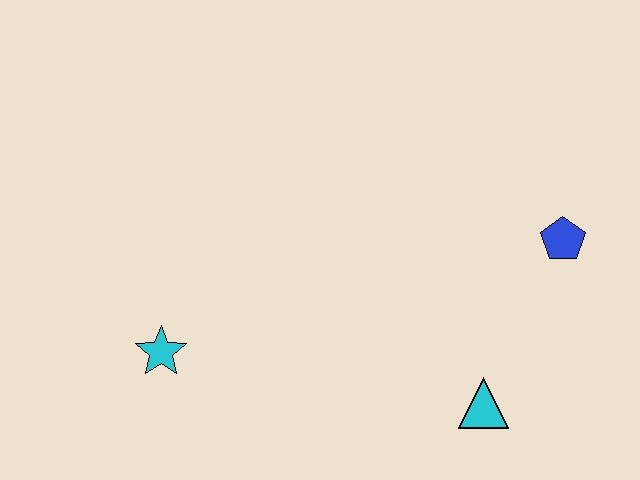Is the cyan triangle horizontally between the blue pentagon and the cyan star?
Yes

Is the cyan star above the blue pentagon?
No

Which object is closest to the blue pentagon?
The cyan triangle is closest to the blue pentagon.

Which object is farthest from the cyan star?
The blue pentagon is farthest from the cyan star.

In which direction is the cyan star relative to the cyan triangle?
The cyan star is to the left of the cyan triangle.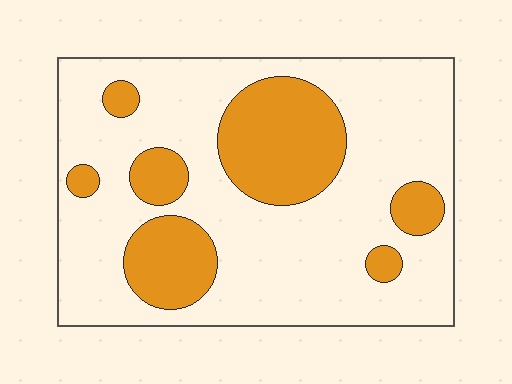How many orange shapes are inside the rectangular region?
7.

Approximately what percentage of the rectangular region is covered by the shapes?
Approximately 25%.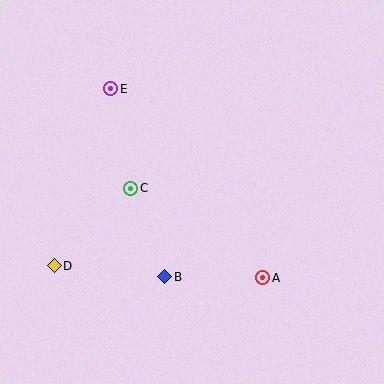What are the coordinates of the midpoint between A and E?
The midpoint between A and E is at (187, 183).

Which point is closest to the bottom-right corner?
Point A is closest to the bottom-right corner.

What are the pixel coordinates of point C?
Point C is at (131, 188).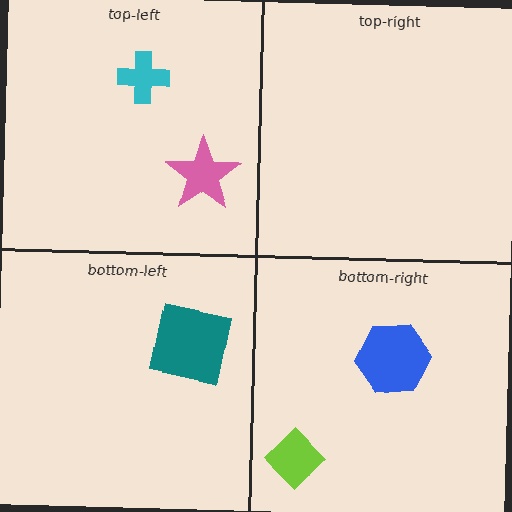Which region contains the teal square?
The bottom-left region.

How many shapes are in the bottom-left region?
1.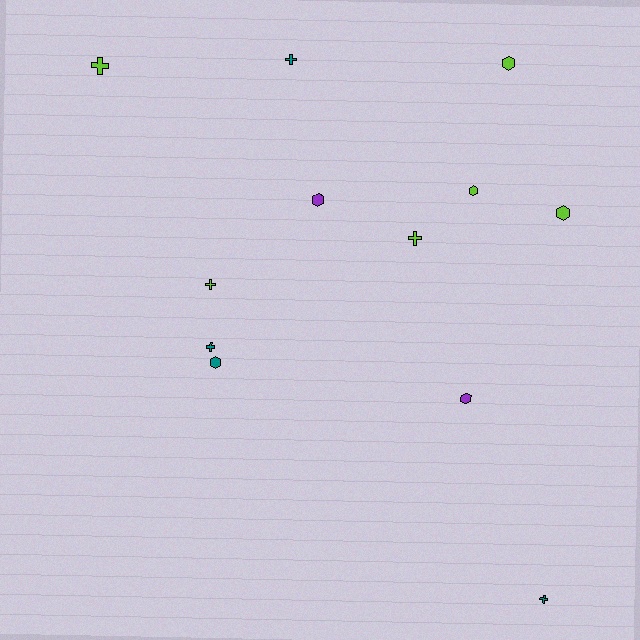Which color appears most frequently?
Lime, with 6 objects.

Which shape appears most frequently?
Hexagon, with 6 objects.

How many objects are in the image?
There are 12 objects.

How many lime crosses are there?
There are 3 lime crosses.